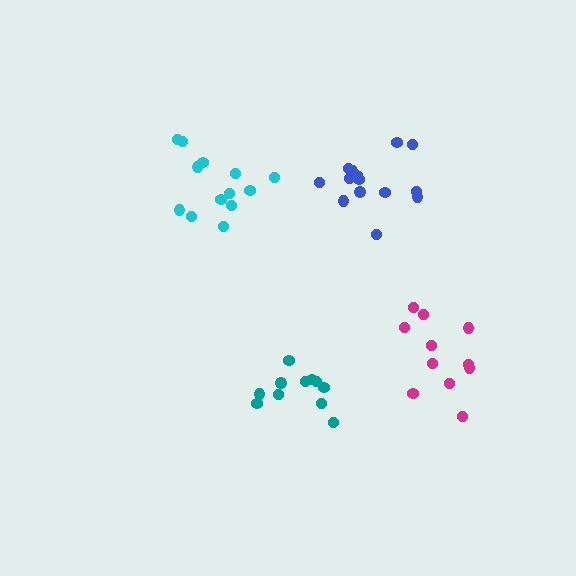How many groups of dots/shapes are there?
There are 4 groups.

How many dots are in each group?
Group 1: 15 dots, Group 2: 13 dots, Group 3: 11 dots, Group 4: 11 dots (50 total).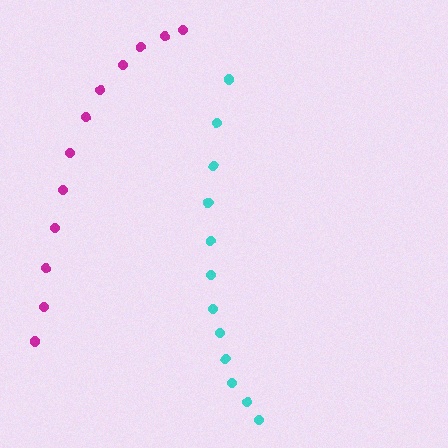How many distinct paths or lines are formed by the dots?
There are 2 distinct paths.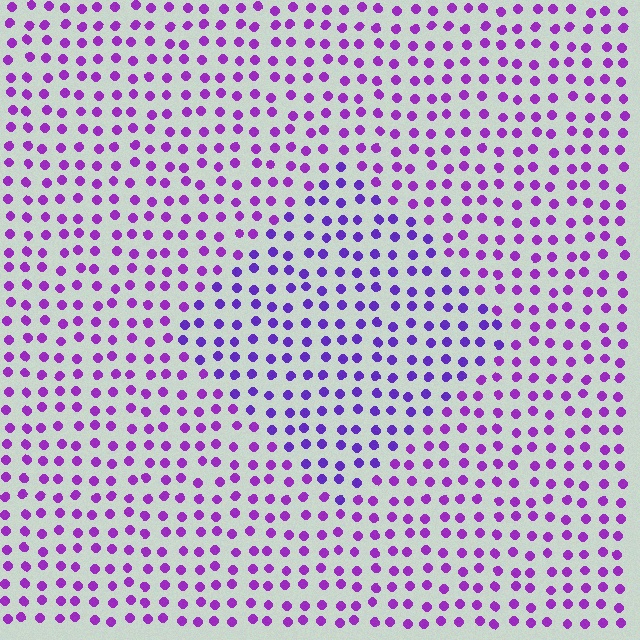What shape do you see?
I see a diamond.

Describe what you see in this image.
The image is filled with small purple elements in a uniform arrangement. A diamond-shaped region is visible where the elements are tinted to a slightly different hue, forming a subtle color boundary.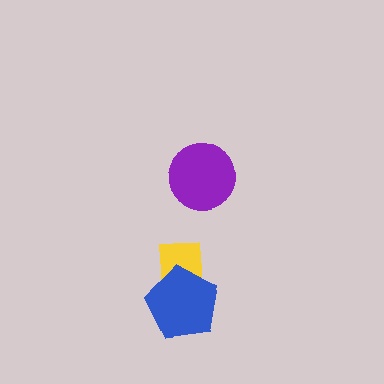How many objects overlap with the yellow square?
1 object overlaps with the yellow square.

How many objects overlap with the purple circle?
0 objects overlap with the purple circle.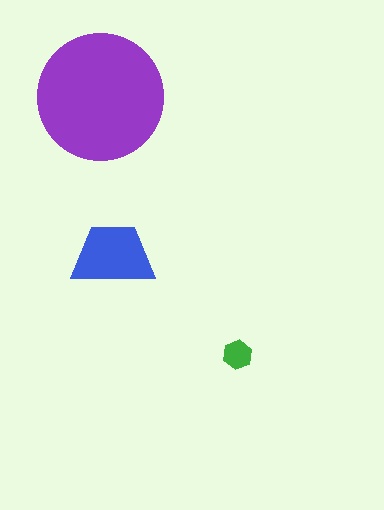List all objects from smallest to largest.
The green hexagon, the blue trapezoid, the purple circle.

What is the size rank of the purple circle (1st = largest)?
1st.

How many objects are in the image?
There are 3 objects in the image.